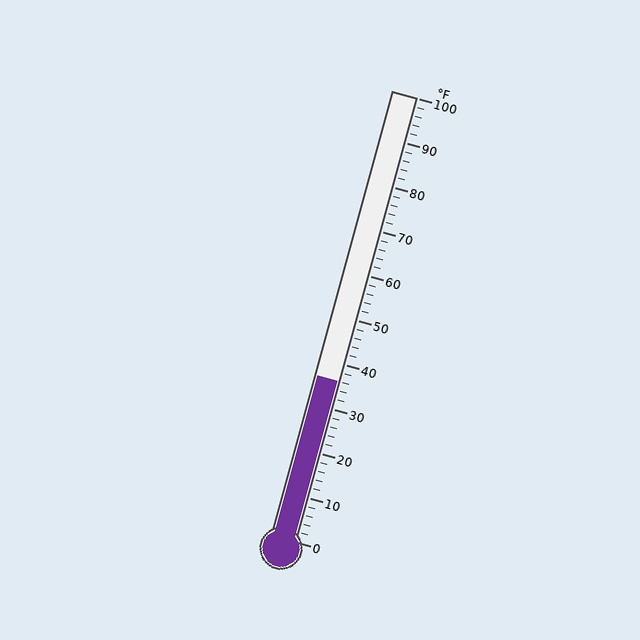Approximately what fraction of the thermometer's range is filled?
The thermometer is filled to approximately 35% of its range.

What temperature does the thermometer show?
The thermometer shows approximately 36°F.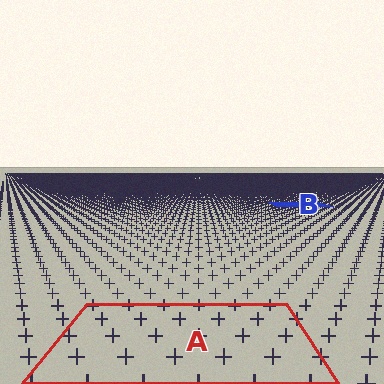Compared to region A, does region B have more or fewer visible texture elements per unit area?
Region B has more texture elements per unit area — they are packed more densely because it is farther away.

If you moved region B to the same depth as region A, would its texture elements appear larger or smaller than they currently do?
They would appear larger. At a closer depth, the same texture elements are projected at a bigger on-screen size.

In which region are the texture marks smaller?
The texture marks are smaller in region B, because it is farther away.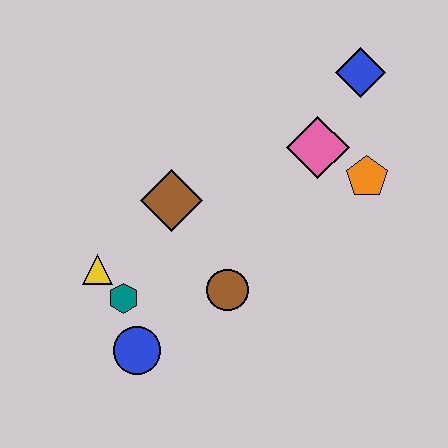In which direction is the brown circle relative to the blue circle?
The brown circle is to the right of the blue circle.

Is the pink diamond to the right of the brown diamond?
Yes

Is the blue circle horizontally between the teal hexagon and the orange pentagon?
Yes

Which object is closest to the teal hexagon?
The yellow triangle is closest to the teal hexagon.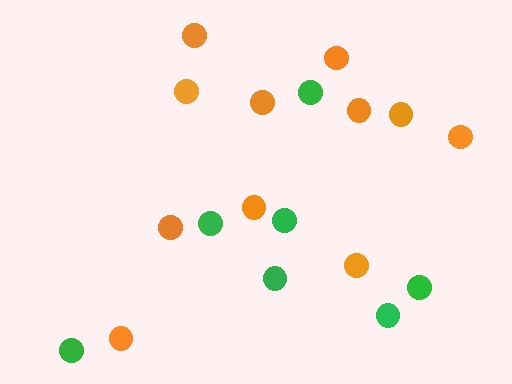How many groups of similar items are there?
There are 2 groups: one group of orange circles (11) and one group of green circles (7).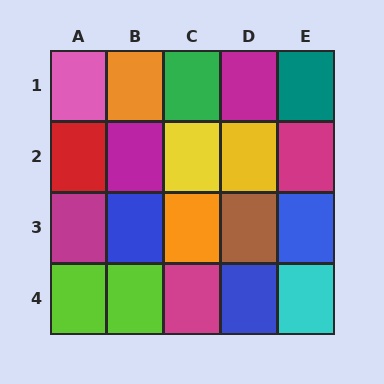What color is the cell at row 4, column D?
Blue.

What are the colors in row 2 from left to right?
Red, magenta, yellow, yellow, magenta.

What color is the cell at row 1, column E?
Teal.